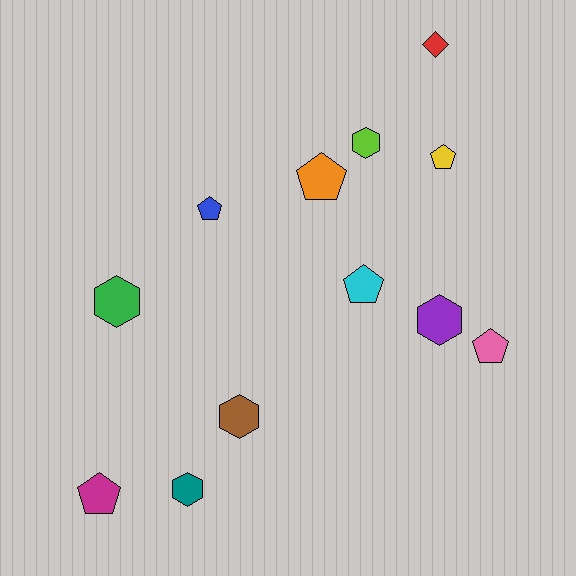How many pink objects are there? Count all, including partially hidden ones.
There is 1 pink object.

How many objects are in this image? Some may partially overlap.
There are 12 objects.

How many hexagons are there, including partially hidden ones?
There are 5 hexagons.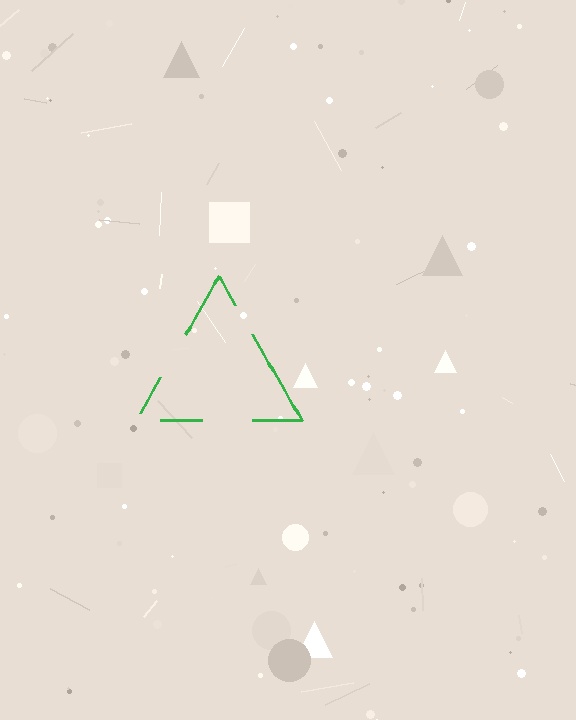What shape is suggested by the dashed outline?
The dashed outline suggests a triangle.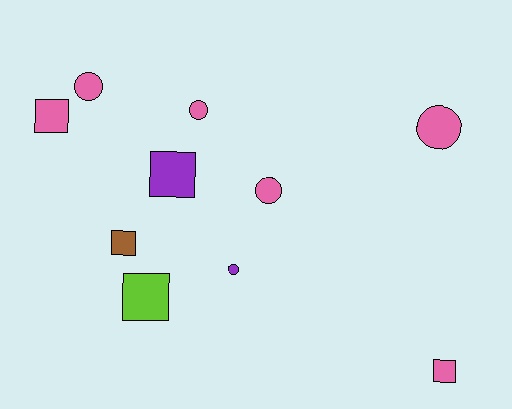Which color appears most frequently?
Pink, with 6 objects.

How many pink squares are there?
There are 2 pink squares.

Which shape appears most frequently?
Square, with 5 objects.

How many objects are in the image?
There are 10 objects.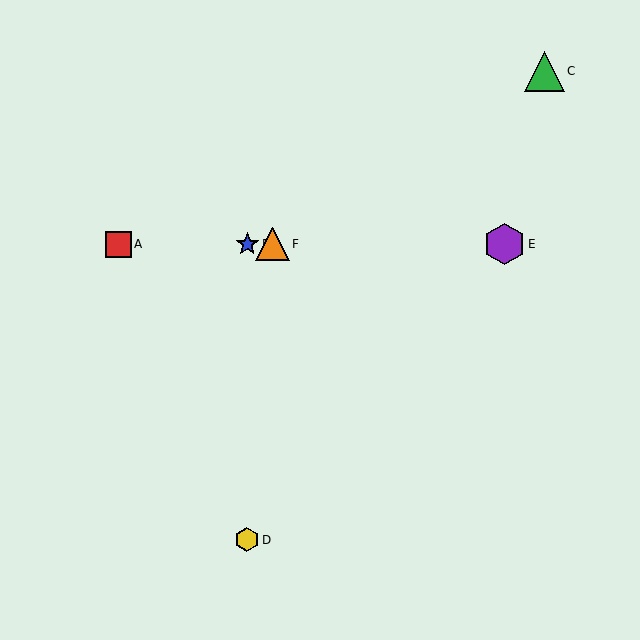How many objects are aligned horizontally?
4 objects (A, B, E, F) are aligned horizontally.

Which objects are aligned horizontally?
Objects A, B, E, F are aligned horizontally.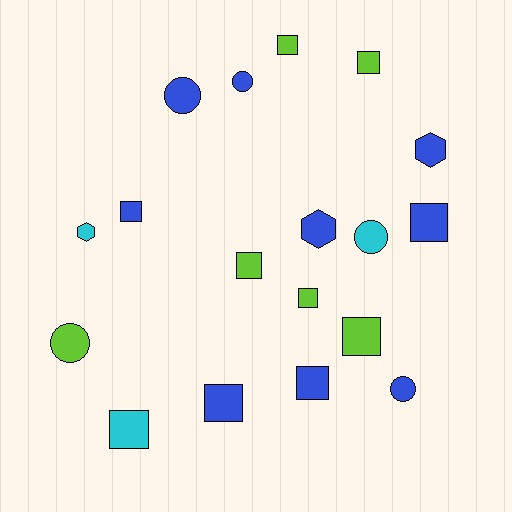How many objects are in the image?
There are 18 objects.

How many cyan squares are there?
There is 1 cyan square.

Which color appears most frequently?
Blue, with 9 objects.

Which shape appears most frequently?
Square, with 10 objects.